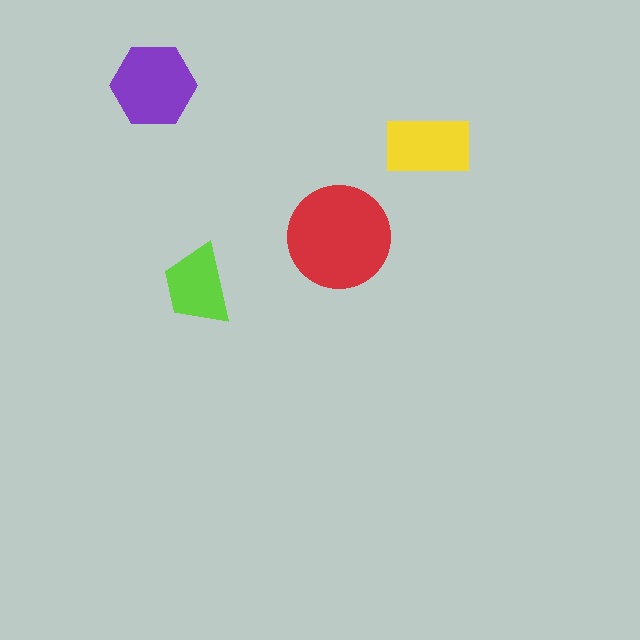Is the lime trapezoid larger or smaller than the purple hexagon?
Smaller.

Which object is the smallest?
The lime trapezoid.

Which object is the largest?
The red circle.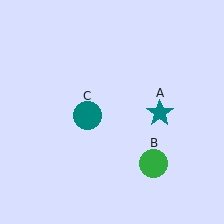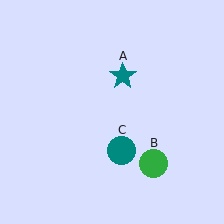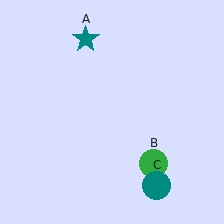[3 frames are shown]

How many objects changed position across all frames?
2 objects changed position: teal star (object A), teal circle (object C).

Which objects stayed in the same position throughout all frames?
Green circle (object B) remained stationary.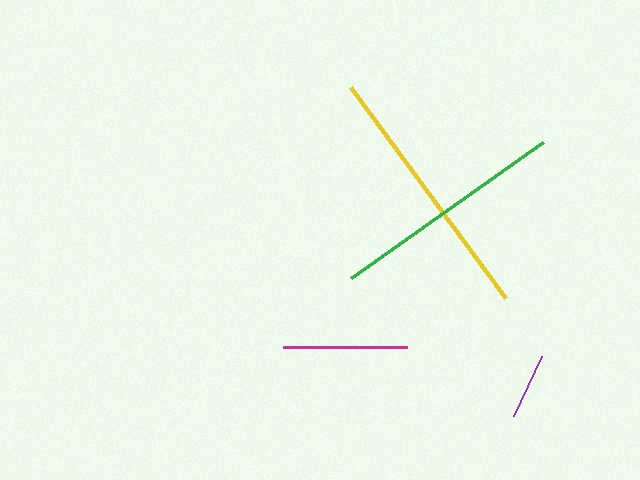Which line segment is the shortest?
The purple line is the shortest at approximately 66 pixels.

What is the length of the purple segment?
The purple segment is approximately 66 pixels long.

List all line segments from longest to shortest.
From longest to shortest: yellow, green, magenta, purple.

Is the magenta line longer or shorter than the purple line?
The magenta line is longer than the purple line.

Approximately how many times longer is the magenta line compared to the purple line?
The magenta line is approximately 1.9 times the length of the purple line.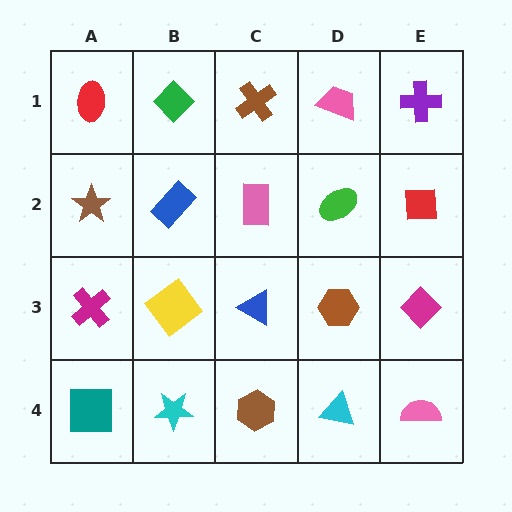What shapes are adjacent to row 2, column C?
A brown cross (row 1, column C), a blue triangle (row 3, column C), a blue rectangle (row 2, column B), a green ellipse (row 2, column D).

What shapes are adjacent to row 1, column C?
A pink rectangle (row 2, column C), a green diamond (row 1, column B), a pink trapezoid (row 1, column D).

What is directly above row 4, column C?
A blue triangle.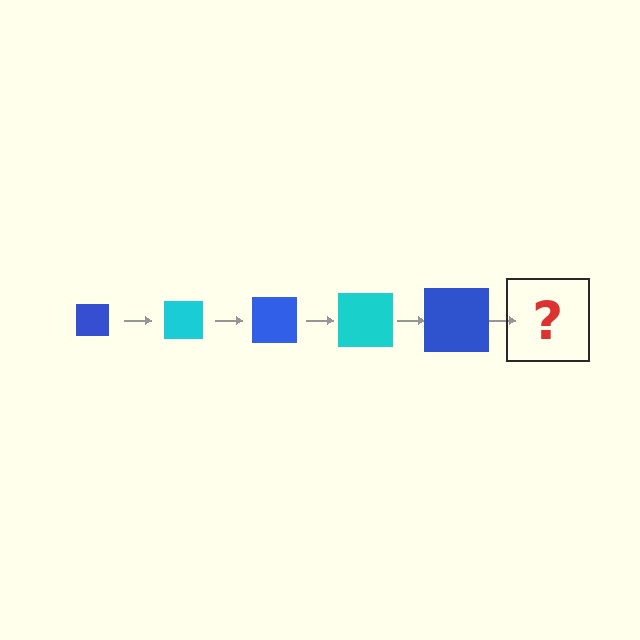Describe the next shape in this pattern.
It should be a cyan square, larger than the previous one.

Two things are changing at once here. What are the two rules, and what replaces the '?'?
The two rules are that the square grows larger each step and the color cycles through blue and cyan. The '?' should be a cyan square, larger than the previous one.